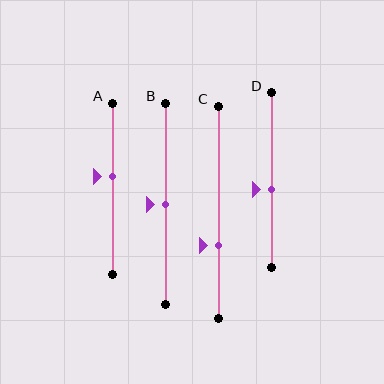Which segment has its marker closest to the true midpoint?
Segment B has its marker closest to the true midpoint.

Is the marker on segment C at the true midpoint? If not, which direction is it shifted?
No, the marker on segment C is shifted downward by about 16% of the segment length.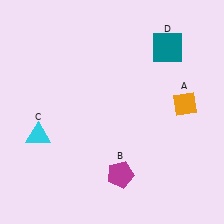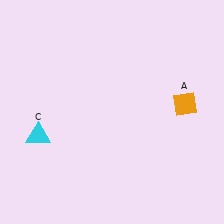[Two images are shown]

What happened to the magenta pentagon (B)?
The magenta pentagon (B) was removed in Image 2. It was in the bottom-right area of Image 1.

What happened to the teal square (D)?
The teal square (D) was removed in Image 2. It was in the top-right area of Image 1.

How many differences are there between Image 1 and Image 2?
There are 2 differences between the two images.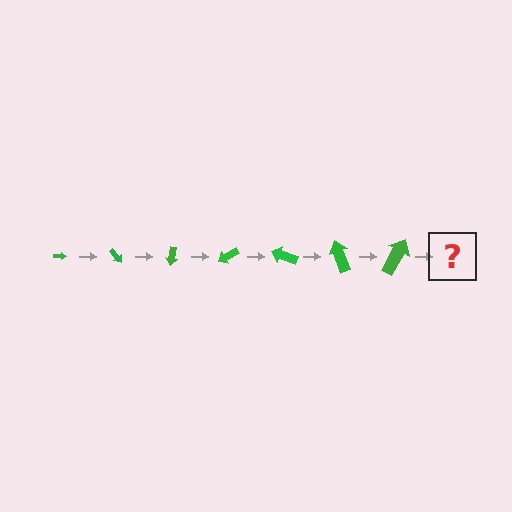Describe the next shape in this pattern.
It should be an arrow, larger than the previous one and rotated 350 degrees from the start.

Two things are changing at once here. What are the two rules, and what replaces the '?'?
The two rules are that the arrow grows larger each step and it rotates 50 degrees each step. The '?' should be an arrow, larger than the previous one and rotated 350 degrees from the start.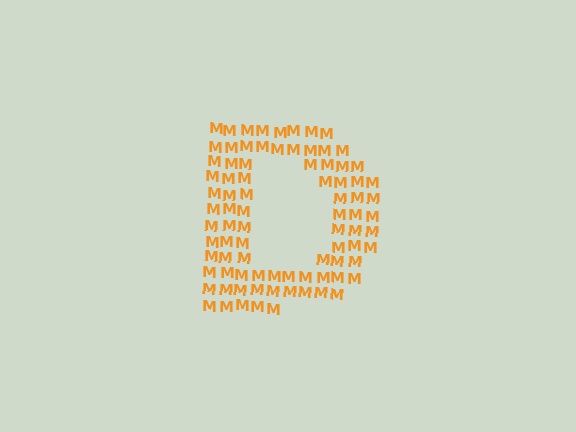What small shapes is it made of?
It is made of small letter M's.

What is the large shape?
The large shape is the letter D.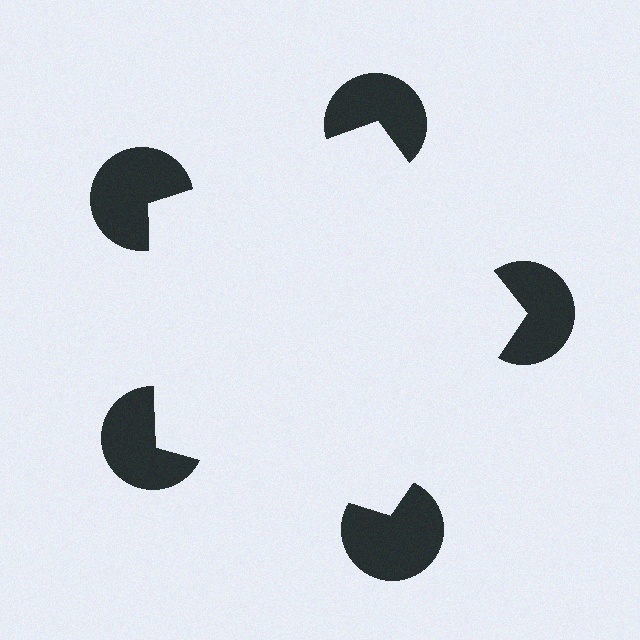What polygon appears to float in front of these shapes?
An illusory pentagon — its edges are inferred from the aligned wedge cuts in the pac-man discs, not physically drawn.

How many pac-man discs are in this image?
There are 5 — one at each vertex of the illusory pentagon.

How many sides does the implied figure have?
5 sides.